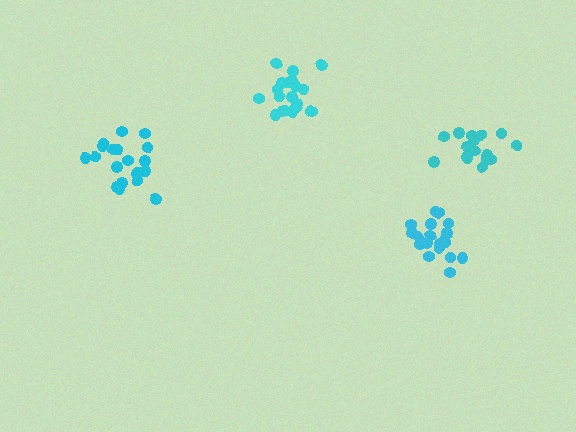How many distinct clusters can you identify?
There are 4 distinct clusters.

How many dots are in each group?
Group 1: 20 dots, Group 2: 17 dots, Group 3: 20 dots, Group 4: 19 dots (76 total).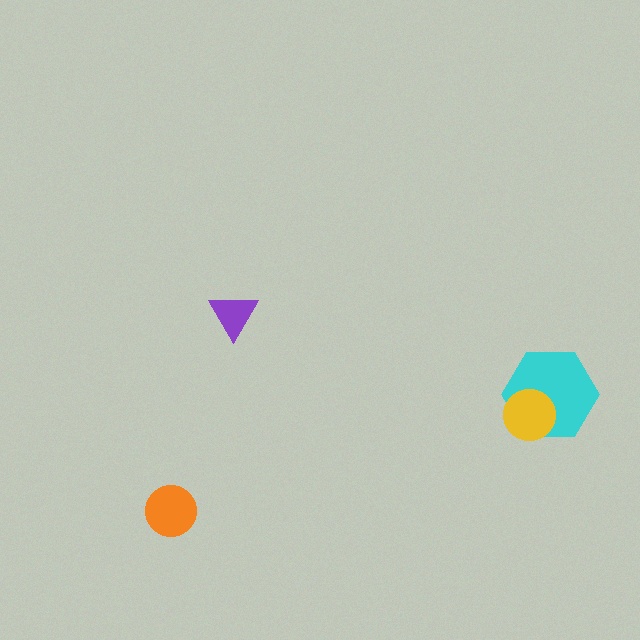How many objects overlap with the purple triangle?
0 objects overlap with the purple triangle.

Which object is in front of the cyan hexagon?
The yellow circle is in front of the cyan hexagon.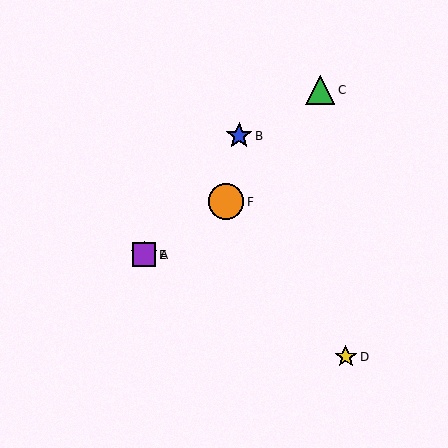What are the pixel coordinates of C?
Object C is at (320, 90).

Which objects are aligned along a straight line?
Objects A, E, F are aligned along a straight line.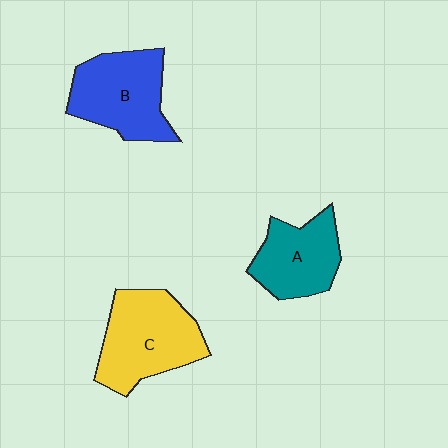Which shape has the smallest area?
Shape A (teal).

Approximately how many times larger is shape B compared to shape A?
Approximately 1.2 times.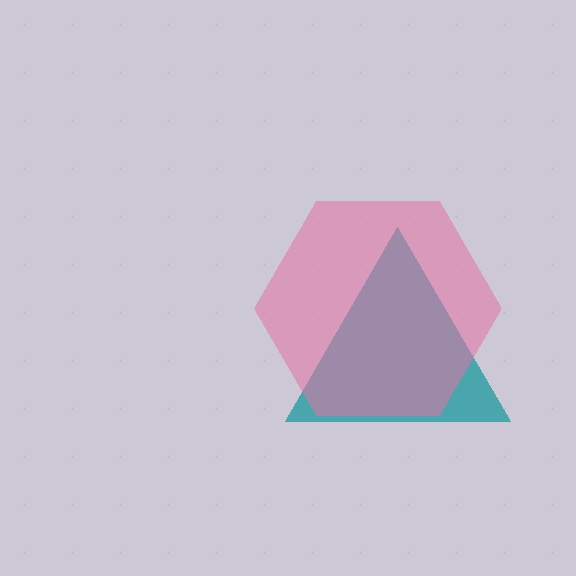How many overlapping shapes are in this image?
There are 2 overlapping shapes in the image.